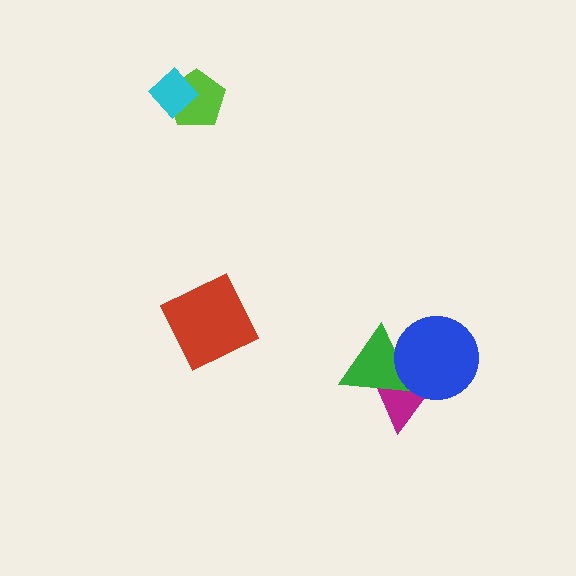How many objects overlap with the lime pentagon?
1 object overlaps with the lime pentagon.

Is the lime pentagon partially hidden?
Yes, it is partially covered by another shape.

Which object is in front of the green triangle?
The blue circle is in front of the green triangle.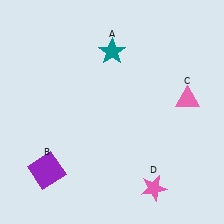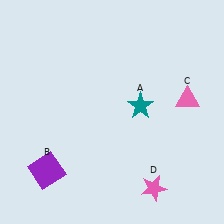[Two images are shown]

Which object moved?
The teal star (A) moved down.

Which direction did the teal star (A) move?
The teal star (A) moved down.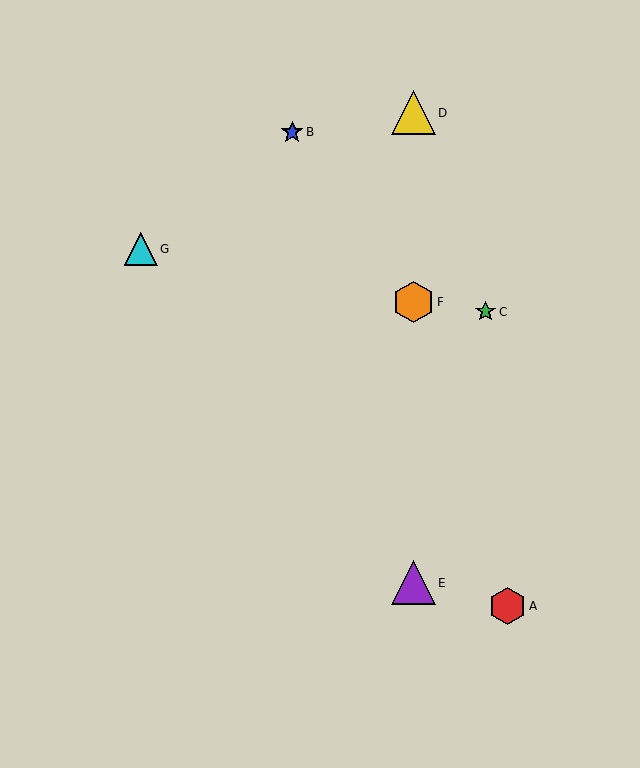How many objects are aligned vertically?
3 objects (D, E, F) are aligned vertically.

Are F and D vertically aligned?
Yes, both are at x≈413.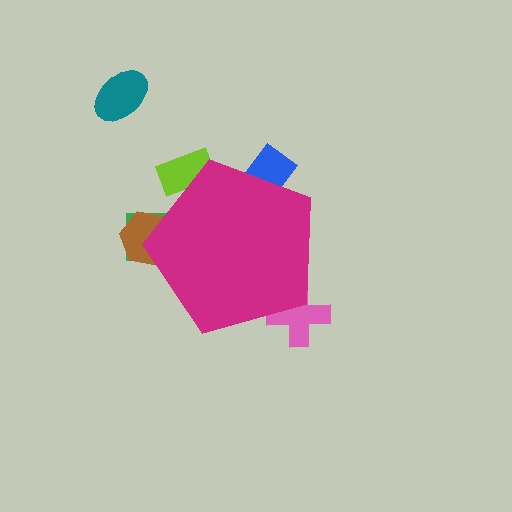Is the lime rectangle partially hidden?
Yes, the lime rectangle is partially hidden behind the magenta pentagon.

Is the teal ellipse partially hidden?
No, the teal ellipse is fully visible.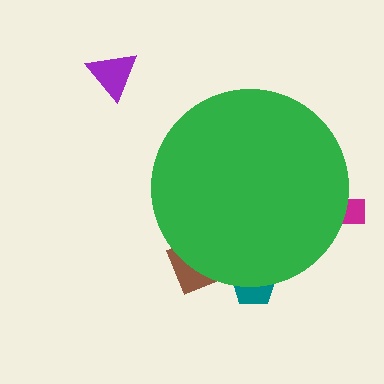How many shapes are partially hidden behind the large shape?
3 shapes are partially hidden.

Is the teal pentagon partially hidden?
Yes, the teal pentagon is partially hidden behind the green circle.